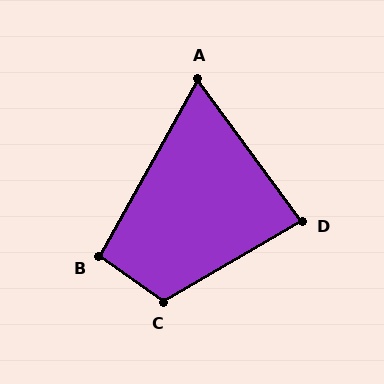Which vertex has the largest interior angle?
C, at approximately 115 degrees.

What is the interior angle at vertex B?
Approximately 96 degrees (obtuse).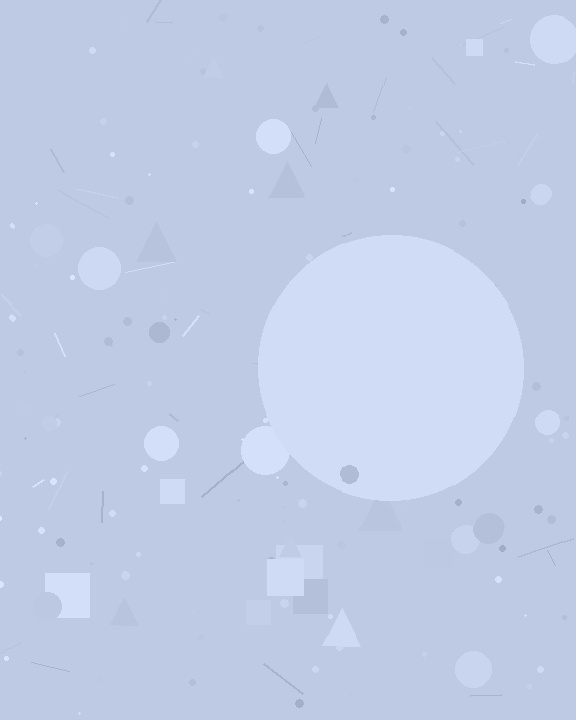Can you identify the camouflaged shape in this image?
The camouflaged shape is a circle.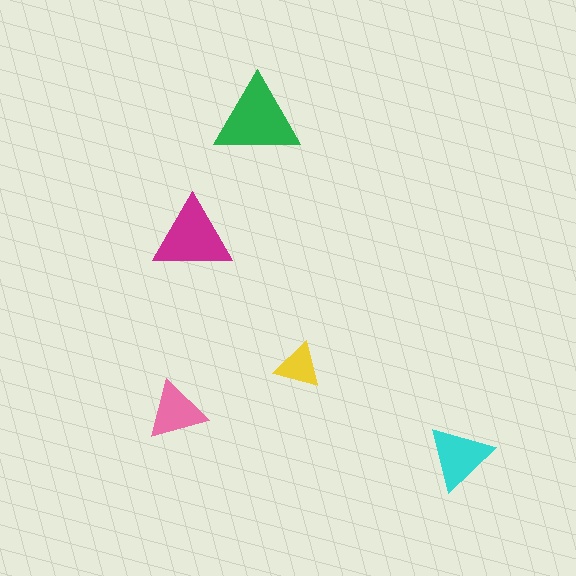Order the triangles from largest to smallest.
the green one, the magenta one, the cyan one, the pink one, the yellow one.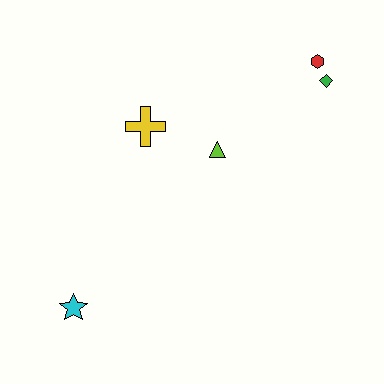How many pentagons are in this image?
There are no pentagons.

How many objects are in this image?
There are 5 objects.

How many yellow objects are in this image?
There is 1 yellow object.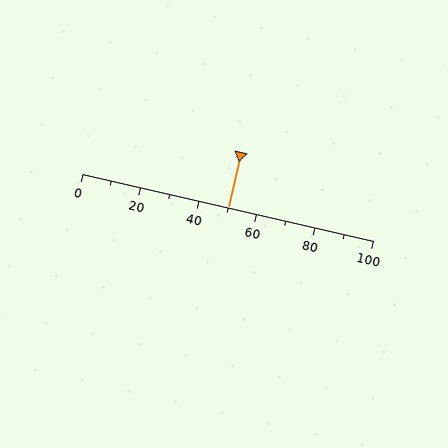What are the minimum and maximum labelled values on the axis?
The axis runs from 0 to 100.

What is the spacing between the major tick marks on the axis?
The major ticks are spaced 20 apart.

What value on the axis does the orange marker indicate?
The marker indicates approximately 50.